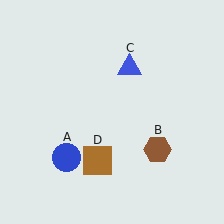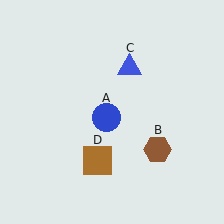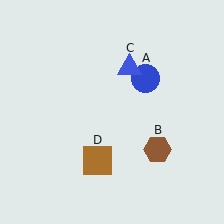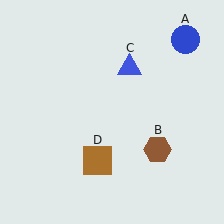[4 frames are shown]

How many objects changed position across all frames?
1 object changed position: blue circle (object A).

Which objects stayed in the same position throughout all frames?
Brown hexagon (object B) and blue triangle (object C) and brown square (object D) remained stationary.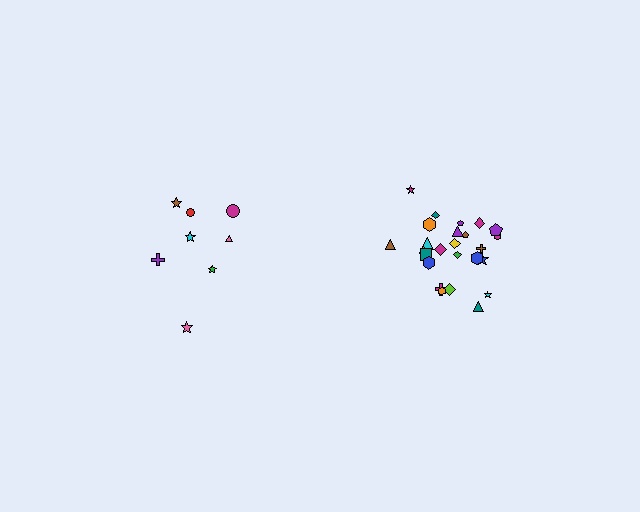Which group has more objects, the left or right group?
The right group.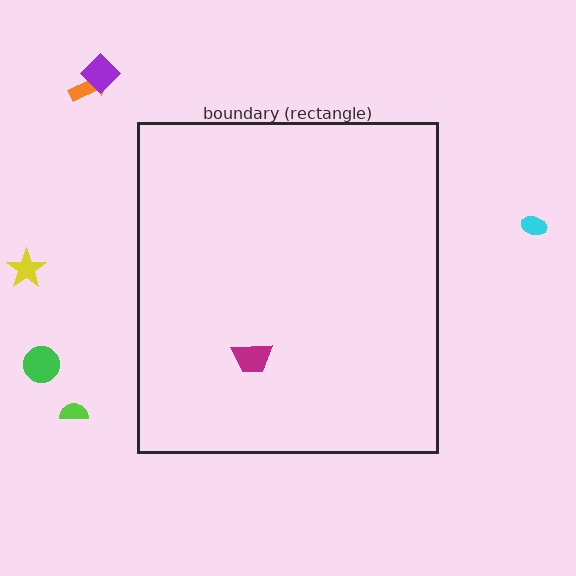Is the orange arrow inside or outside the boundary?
Outside.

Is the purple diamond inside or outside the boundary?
Outside.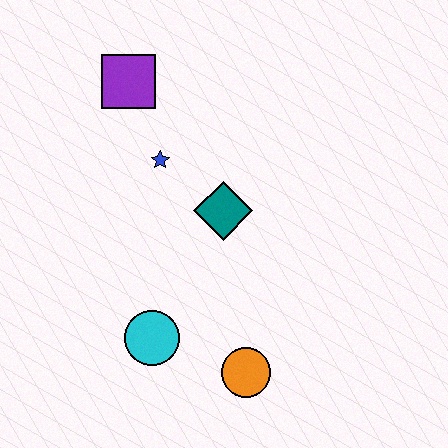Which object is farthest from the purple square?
The orange circle is farthest from the purple square.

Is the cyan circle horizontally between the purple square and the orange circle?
Yes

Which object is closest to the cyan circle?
The orange circle is closest to the cyan circle.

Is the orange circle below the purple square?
Yes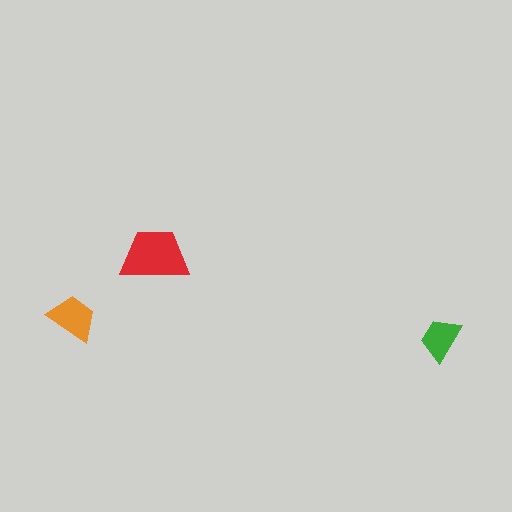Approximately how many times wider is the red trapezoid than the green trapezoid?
About 1.5 times wider.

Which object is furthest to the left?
The orange trapezoid is leftmost.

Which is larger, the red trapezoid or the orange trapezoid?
The red one.